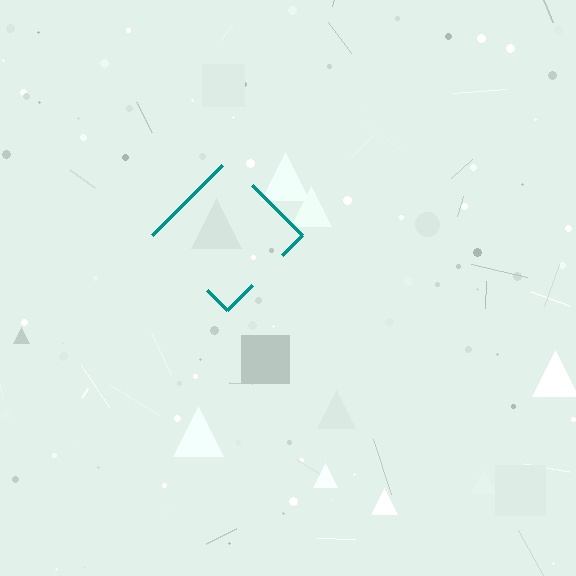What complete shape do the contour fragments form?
The contour fragments form a diamond.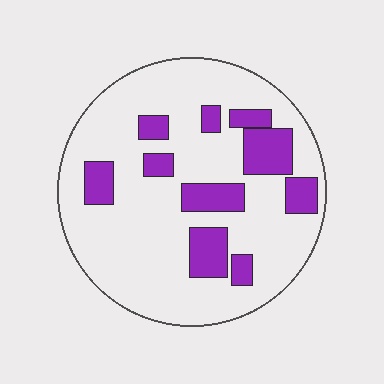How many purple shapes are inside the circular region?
10.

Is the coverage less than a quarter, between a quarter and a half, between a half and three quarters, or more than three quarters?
Less than a quarter.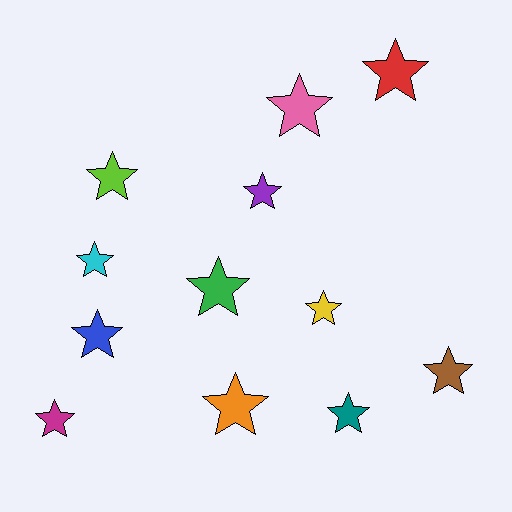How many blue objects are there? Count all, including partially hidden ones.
There is 1 blue object.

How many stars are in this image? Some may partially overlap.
There are 12 stars.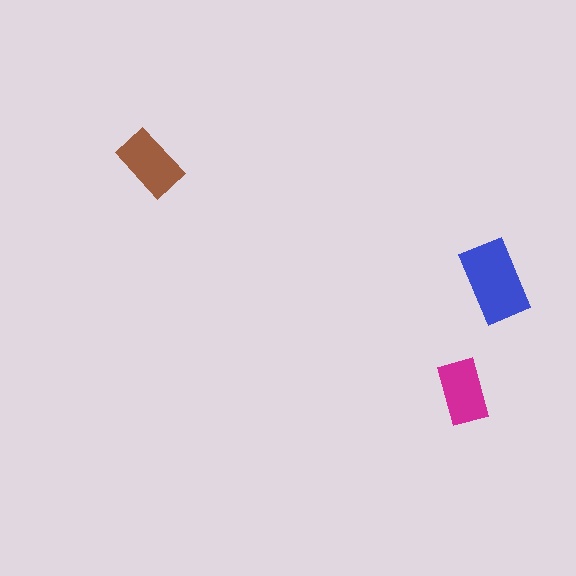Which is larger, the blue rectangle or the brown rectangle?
The blue one.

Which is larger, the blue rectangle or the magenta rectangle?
The blue one.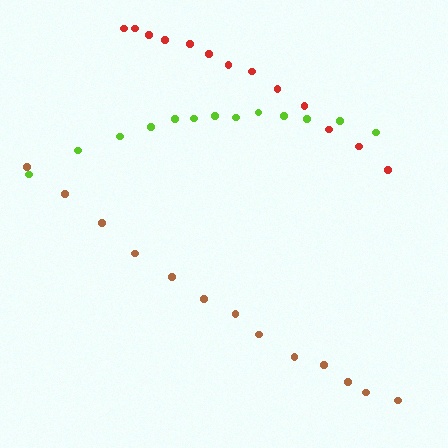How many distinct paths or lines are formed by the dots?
There are 3 distinct paths.